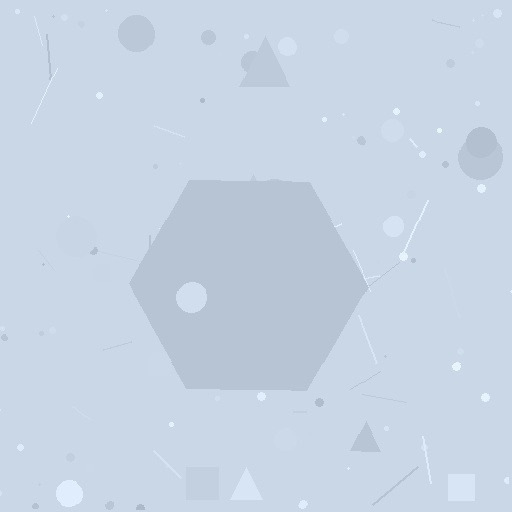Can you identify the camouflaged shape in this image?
The camouflaged shape is a hexagon.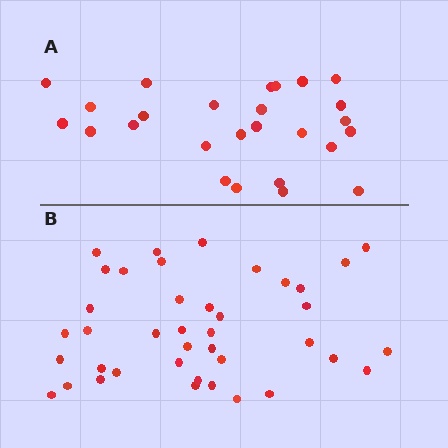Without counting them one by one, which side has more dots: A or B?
Region B (the bottom region) has more dots.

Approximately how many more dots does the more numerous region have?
Region B has approximately 15 more dots than region A.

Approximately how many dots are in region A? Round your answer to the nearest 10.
About 30 dots. (The exact count is 26, which rounds to 30.)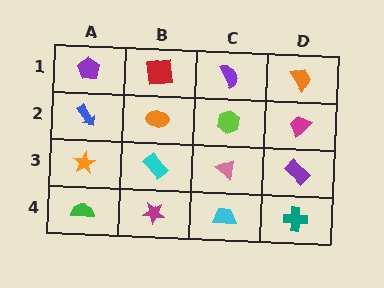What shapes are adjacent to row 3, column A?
A blue arrow (row 2, column A), a green semicircle (row 4, column A), a cyan rectangle (row 3, column B).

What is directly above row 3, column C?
A lime hexagon.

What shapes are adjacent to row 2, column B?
A red square (row 1, column B), a cyan rectangle (row 3, column B), a blue arrow (row 2, column A), a lime hexagon (row 2, column C).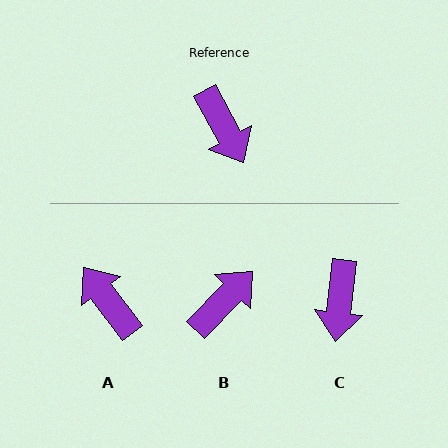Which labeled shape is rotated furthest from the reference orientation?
A, about 172 degrees away.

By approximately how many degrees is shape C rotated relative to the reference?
Approximately 35 degrees clockwise.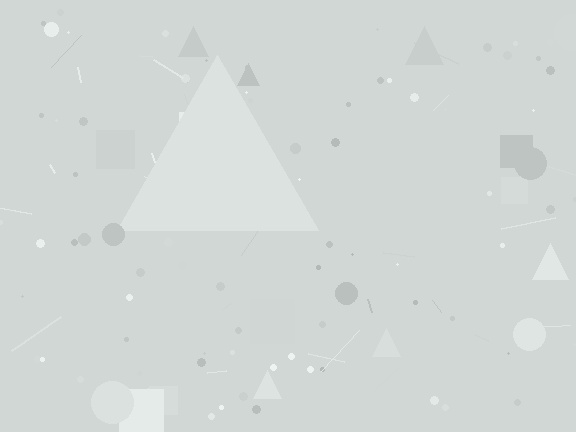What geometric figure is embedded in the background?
A triangle is embedded in the background.